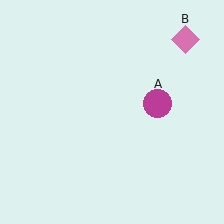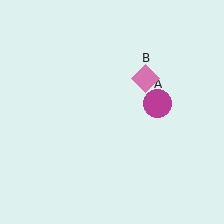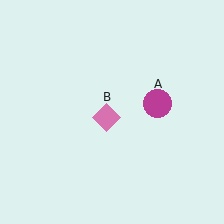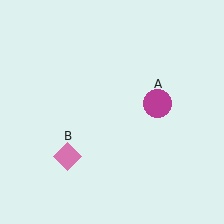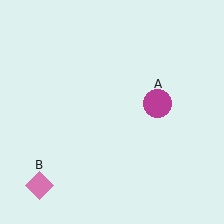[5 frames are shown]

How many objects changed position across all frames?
1 object changed position: pink diamond (object B).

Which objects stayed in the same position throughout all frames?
Magenta circle (object A) remained stationary.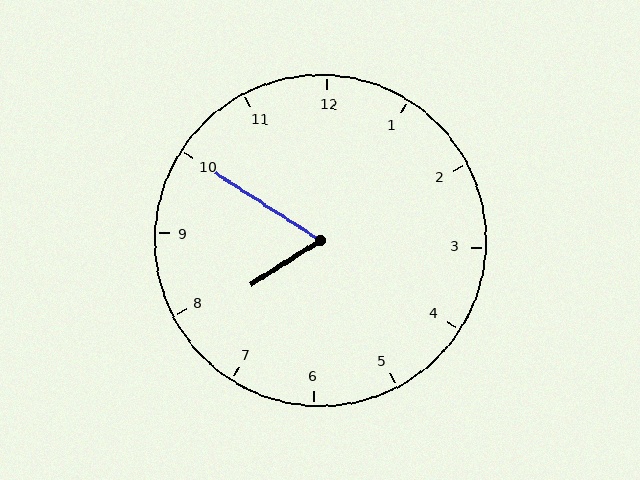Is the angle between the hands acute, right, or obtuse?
It is acute.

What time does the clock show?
7:50.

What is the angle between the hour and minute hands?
Approximately 65 degrees.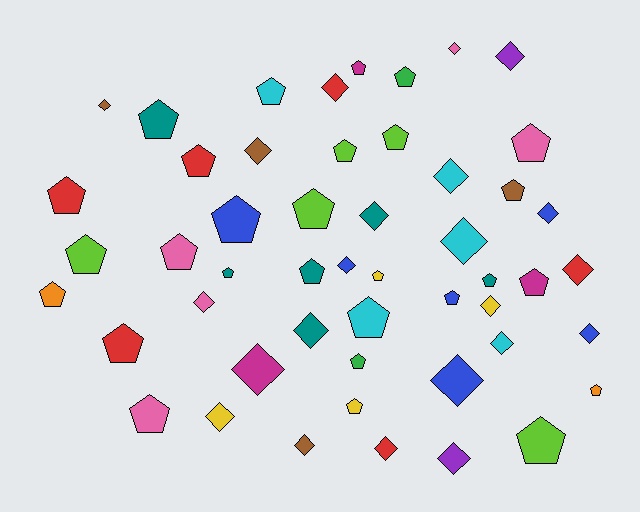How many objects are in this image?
There are 50 objects.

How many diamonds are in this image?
There are 22 diamonds.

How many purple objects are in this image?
There are 2 purple objects.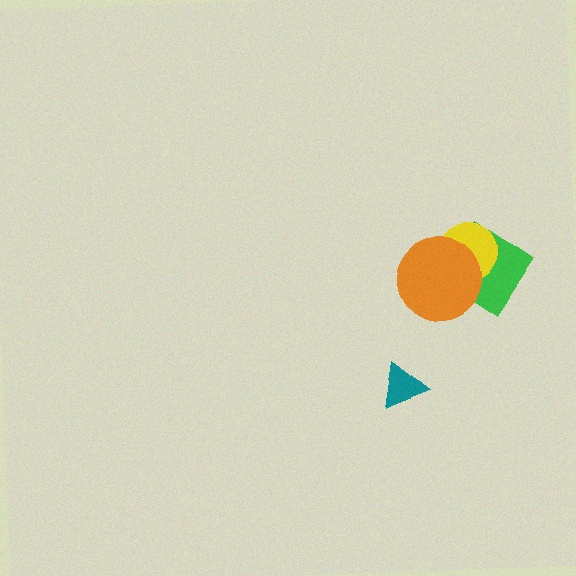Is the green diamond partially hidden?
Yes, it is partially covered by another shape.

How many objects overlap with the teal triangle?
0 objects overlap with the teal triangle.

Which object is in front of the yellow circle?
The orange circle is in front of the yellow circle.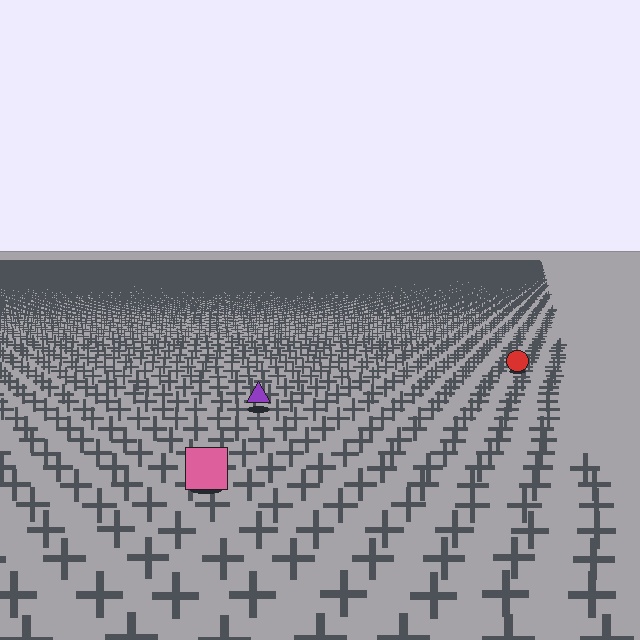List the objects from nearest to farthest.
From nearest to farthest: the pink square, the purple triangle, the red circle.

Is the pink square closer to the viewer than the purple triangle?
Yes. The pink square is closer — you can tell from the texture gradient: the ground texture is coarser near it.